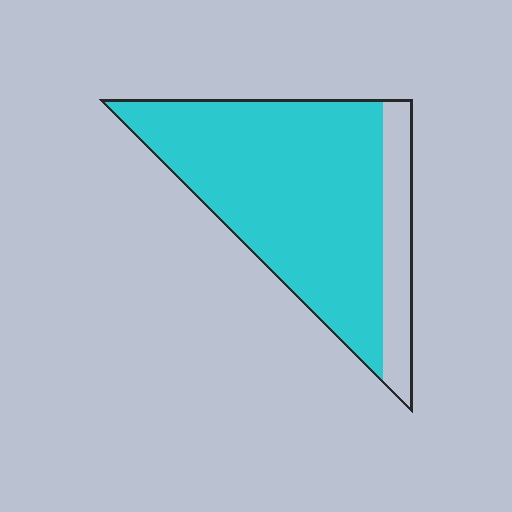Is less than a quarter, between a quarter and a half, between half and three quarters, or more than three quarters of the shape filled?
More than three quarters.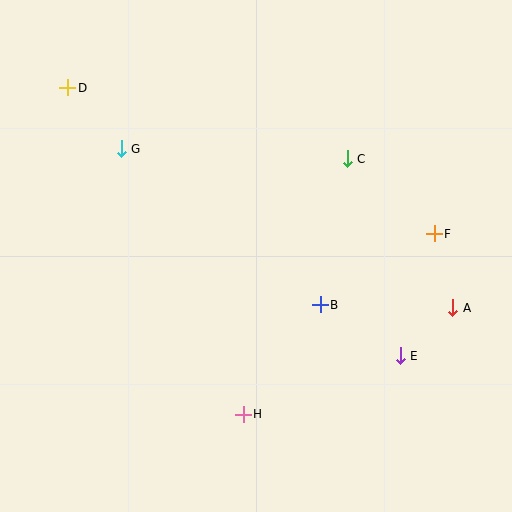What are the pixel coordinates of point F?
Point F is at (434, 234).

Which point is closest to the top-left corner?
Point D is closest to the top-left corner.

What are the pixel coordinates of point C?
Point C is at (347, 159).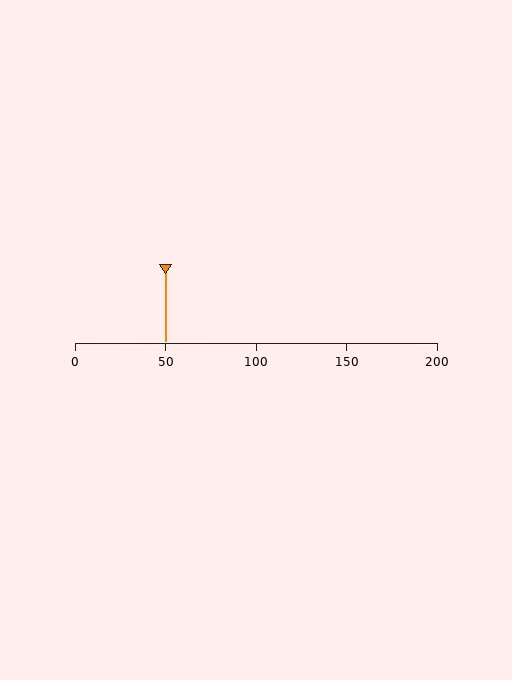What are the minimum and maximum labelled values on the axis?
The axis runs from 0 to 200.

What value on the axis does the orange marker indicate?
The marker indicates approximately 50.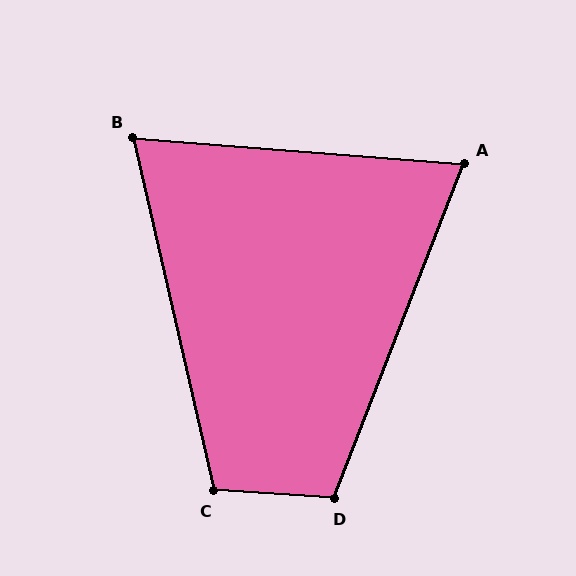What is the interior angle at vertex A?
Approximately 73 degrees (acute).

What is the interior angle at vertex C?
Approximately 107 degrees (obtuse).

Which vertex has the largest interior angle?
D, at approximately 107 degrees.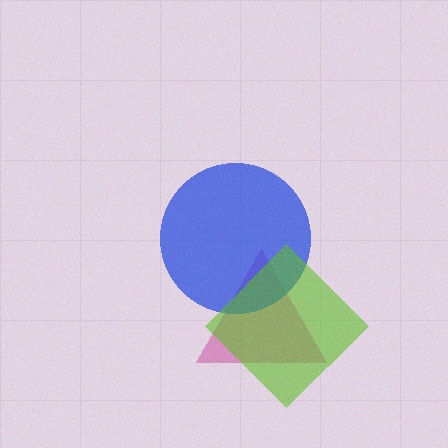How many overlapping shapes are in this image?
There are 3 overlapping shapes in the image.